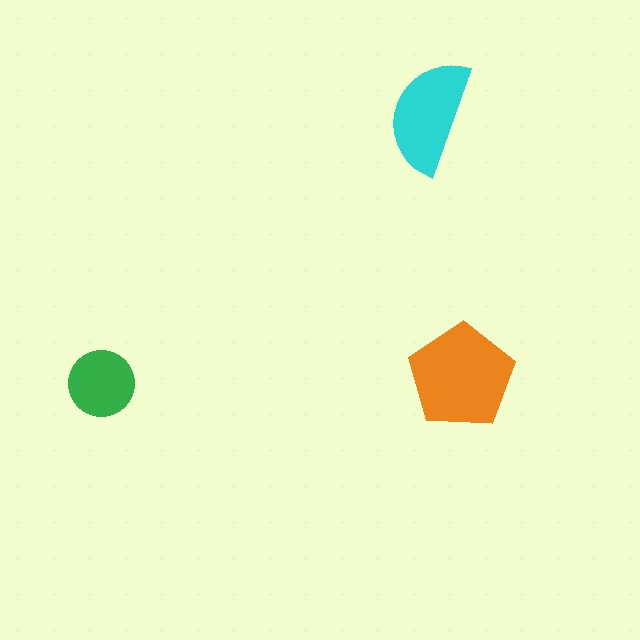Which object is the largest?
The orange pentagon.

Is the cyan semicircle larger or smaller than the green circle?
Larger.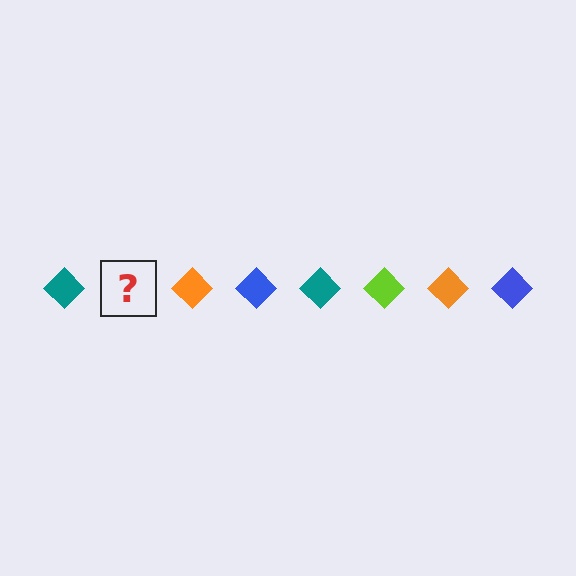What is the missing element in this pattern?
The missing element is a lime diamond.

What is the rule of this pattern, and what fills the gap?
The rule is that the pattern cycles through teal, lime, orange, blue diamonds. The gap should be filled with a lime diamond.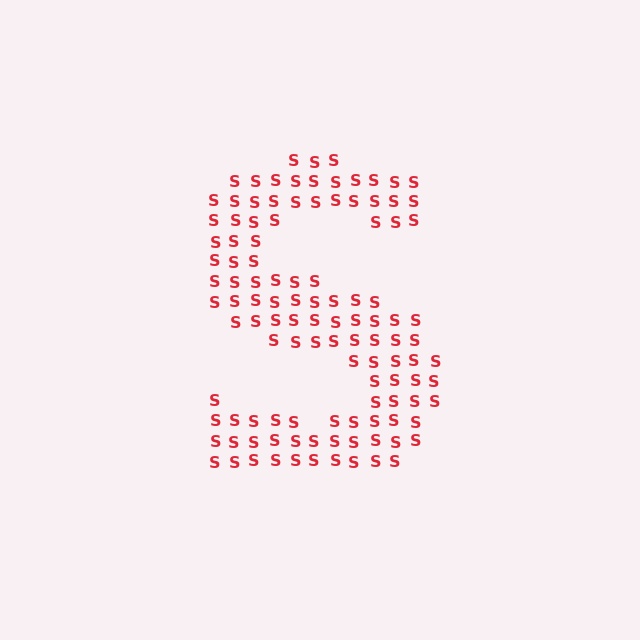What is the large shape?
The large shape is the letter S.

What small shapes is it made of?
It is made of small letter S's.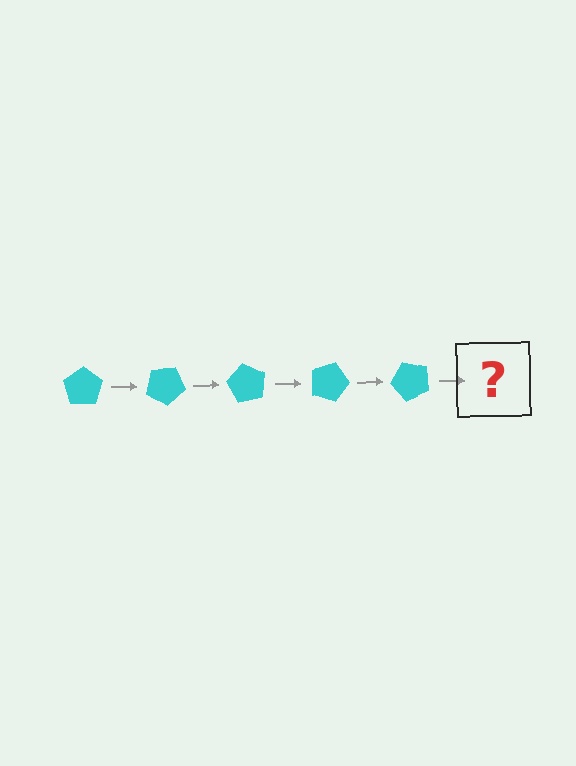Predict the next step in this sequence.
The next step is a cyan pentagon rotated 150 degrees.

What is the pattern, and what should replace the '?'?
The pattern is that the pentagon rotates 30 degrees each step. The '?' should be a cyan pentagon rotated 150 degrees.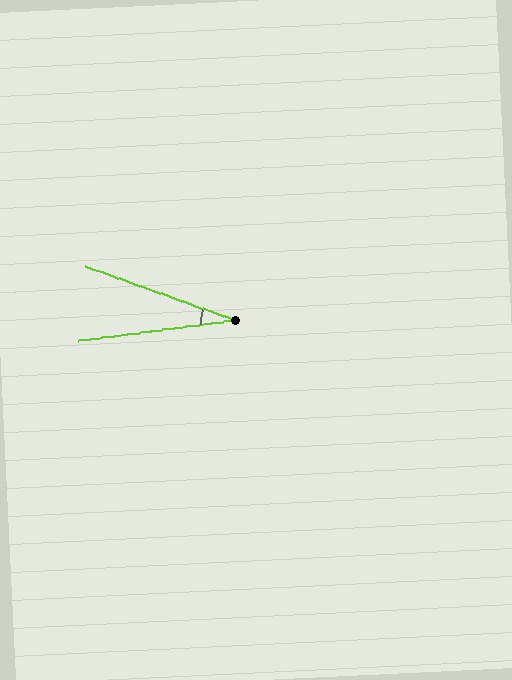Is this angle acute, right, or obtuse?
It is acute.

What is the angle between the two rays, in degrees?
Approximately 27 degrees.